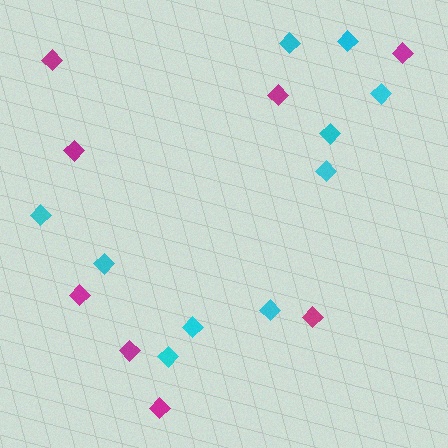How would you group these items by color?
There are 2 groups: one group of magenta diamonds (8) and one group of cyan diamonds (10).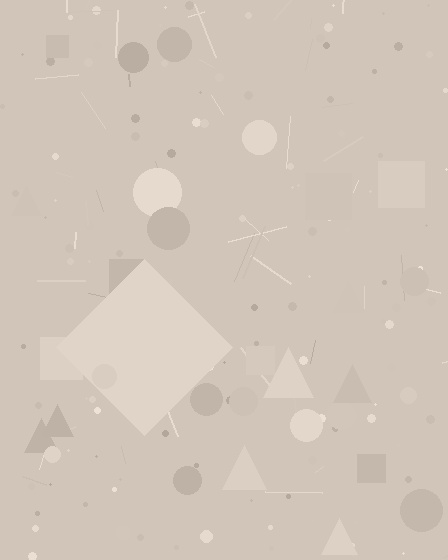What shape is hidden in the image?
A diamond is hidden in the image.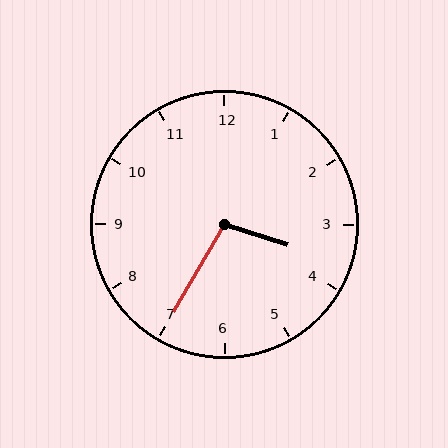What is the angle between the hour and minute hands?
Approximately 102 degrees.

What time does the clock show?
3:35.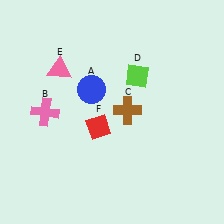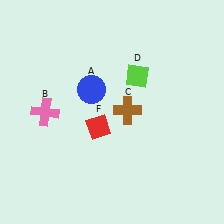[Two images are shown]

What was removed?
The pink triangle (E) was removed in Image 2.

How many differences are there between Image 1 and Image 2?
There is 1 difference between the two images.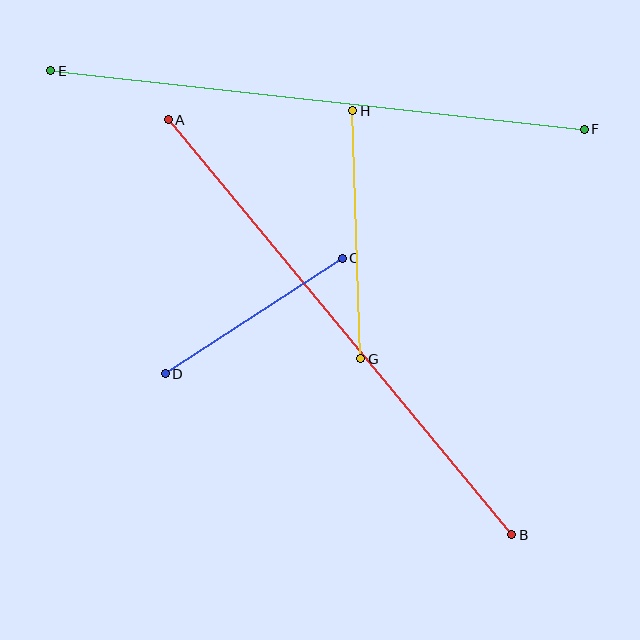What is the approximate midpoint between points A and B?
The midpoint is at approximately (340, 327) pixels.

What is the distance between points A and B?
The distance is approximately 539 pixels.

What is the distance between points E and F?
The distance is approximately 537 pixels.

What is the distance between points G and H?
The distance is approximately 248 pixels.